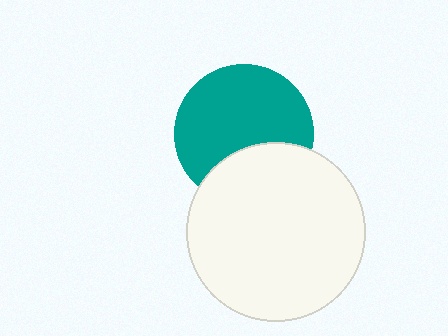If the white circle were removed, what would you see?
You would see the complete teal circle.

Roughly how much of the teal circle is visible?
Most of it is visible (roughly 69%).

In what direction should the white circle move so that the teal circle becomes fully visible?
The white circle should move down. That is the shortest direction to clear the overlap and leave the teal circle fully visible.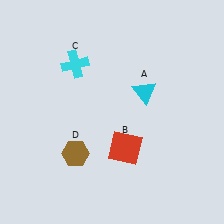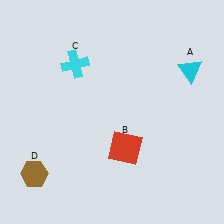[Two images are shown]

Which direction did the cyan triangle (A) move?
The cyan triangle (A) moved right.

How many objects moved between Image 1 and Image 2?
2 objects moved between the two images.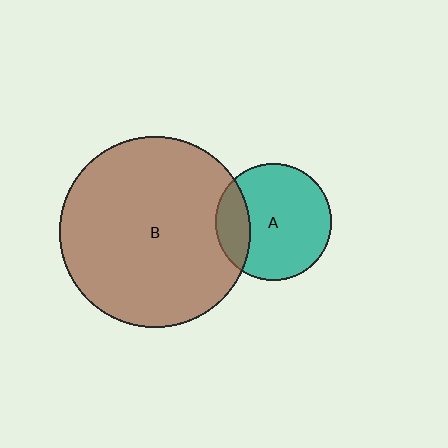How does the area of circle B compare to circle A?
Approximately 2.7 times.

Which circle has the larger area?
Circle B (brown).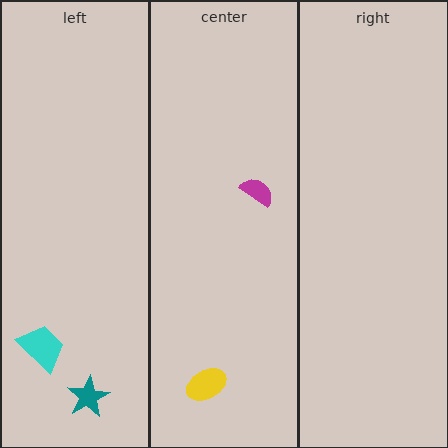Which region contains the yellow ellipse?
The center region.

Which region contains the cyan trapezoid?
The left region.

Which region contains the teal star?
The left region.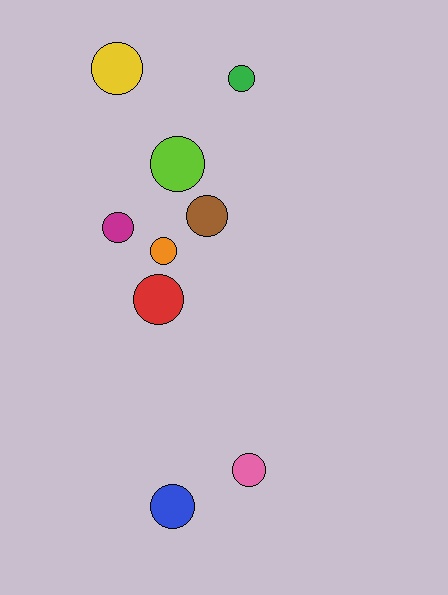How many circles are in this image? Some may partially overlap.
There are 9 circles.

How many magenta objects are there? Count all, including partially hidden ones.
There is 1 magenta object.